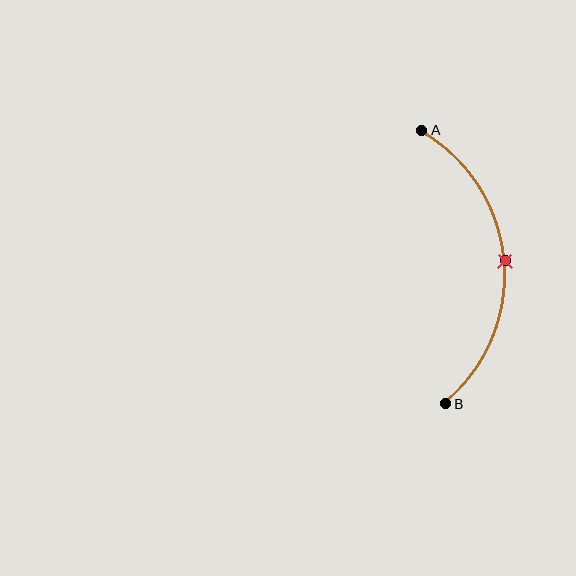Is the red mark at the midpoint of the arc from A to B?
Yes. The red mark lies on the arc at equal arc-length from both A and B — it is the arc midpoint.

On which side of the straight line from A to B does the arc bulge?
The arc bulges to the right of the straight line connecting A and B.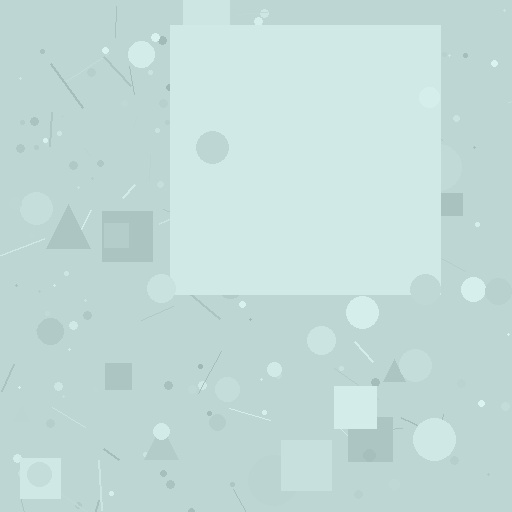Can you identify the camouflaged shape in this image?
The camouflaged shape is a square.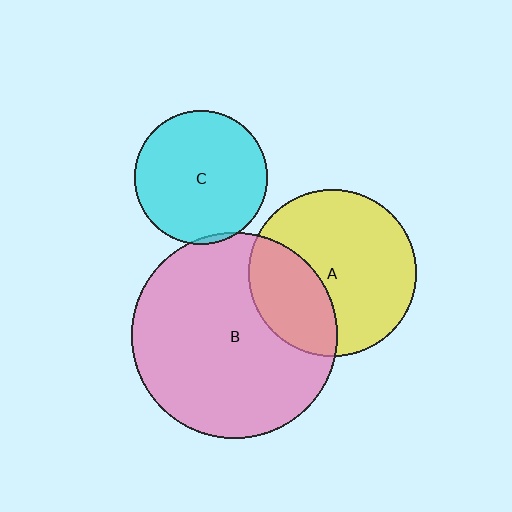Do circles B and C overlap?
Yes.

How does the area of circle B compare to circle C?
Approximately 2.4 times.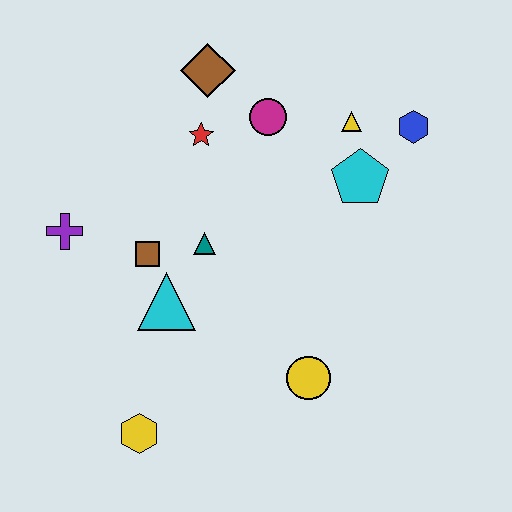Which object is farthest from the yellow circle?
The brown diamond is farthest from the yellow circle.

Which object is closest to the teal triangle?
The brown square is closest to the teal triangle.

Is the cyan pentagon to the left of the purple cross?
No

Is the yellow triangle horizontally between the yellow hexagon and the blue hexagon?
Yes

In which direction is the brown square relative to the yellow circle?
The brown square is to the left of the yellow circle.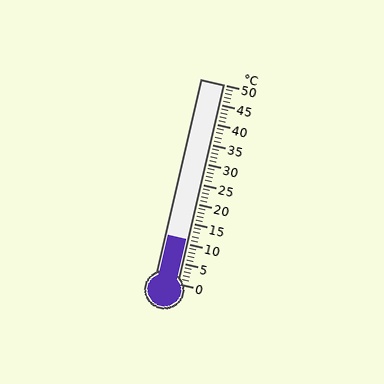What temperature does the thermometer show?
The thermometer shows approximately 11°C.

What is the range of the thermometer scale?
The thermometer scale ranges from 0°C to 50°C.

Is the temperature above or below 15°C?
The temperature is below 15°C.